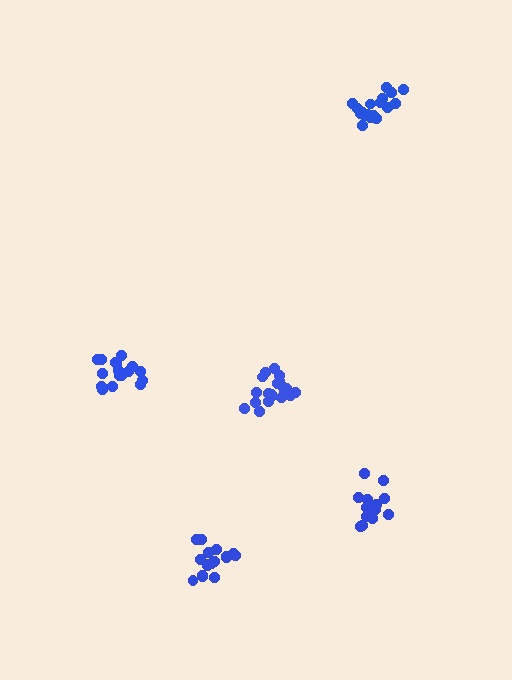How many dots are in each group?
Group 1: 20 dots, Group 2: 18 dots, Group 3: 18 dots, Group 4: 16 dots, Group 5: 17 dots (89 total).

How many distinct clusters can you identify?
There are 5 distinct clusters.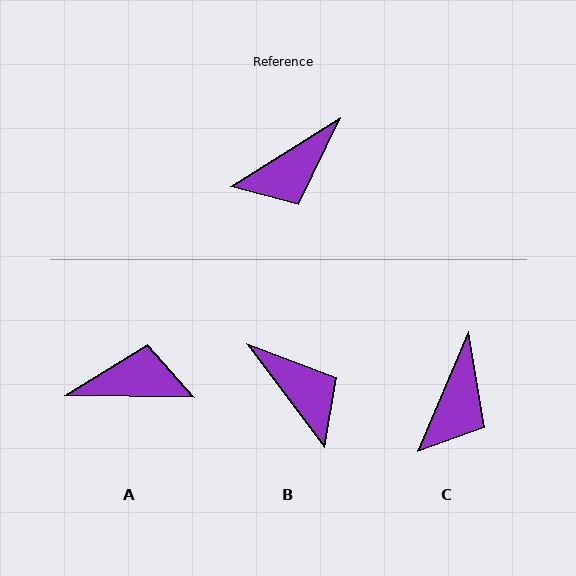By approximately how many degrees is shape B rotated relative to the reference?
Approximately 95 degrees counter-clockwise.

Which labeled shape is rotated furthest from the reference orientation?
A, about 147 degrees away.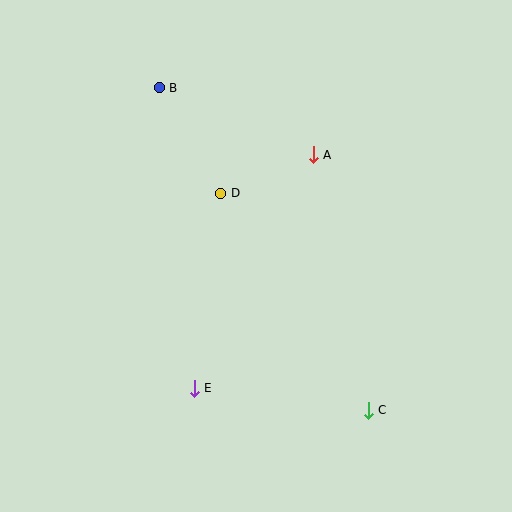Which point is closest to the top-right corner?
Point A is closest to the top-right corner.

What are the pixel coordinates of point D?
Point D is at (221, 193).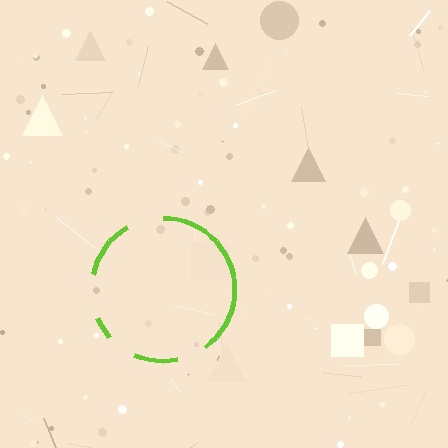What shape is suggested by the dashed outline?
The dashed outline suggests a circle.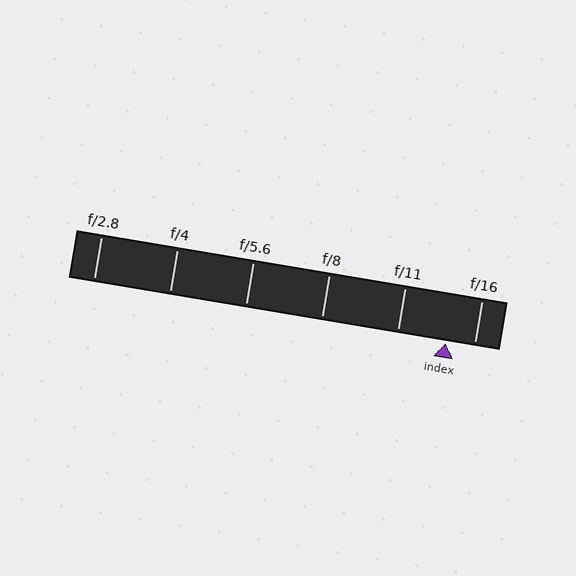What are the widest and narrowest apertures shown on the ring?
The widest aperture shown is f/2.8 and the narrowest is f/16.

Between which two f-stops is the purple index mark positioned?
The index mark is between f/11 and f/16.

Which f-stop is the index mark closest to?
The index mark is closest to f/16.